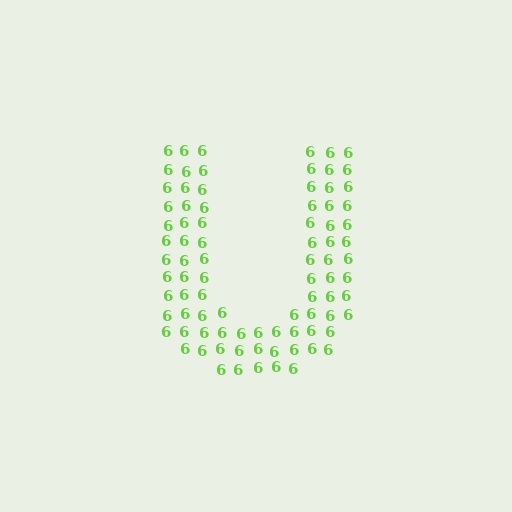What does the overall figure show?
The overall figure shows the letter U.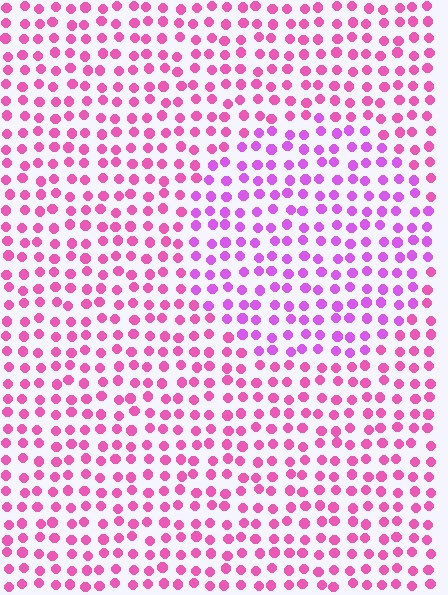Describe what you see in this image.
The image is filled with small pink elements in a uniform arrangement. A circle-shaped region is visible where the elements are tinted to a slightly different hue, forming a subtle color boundary.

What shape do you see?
I see a circle.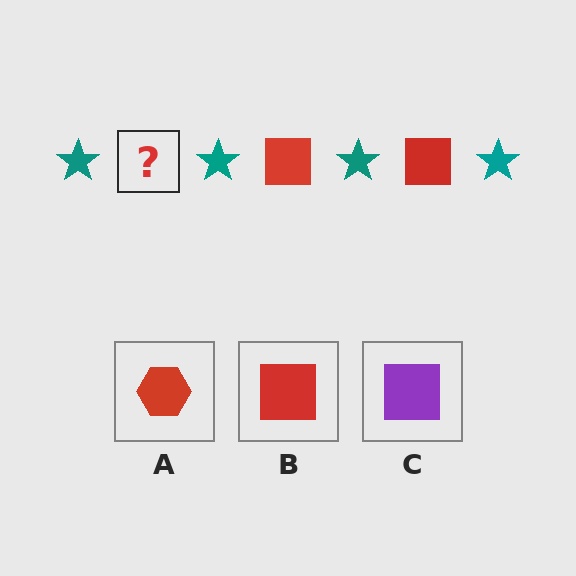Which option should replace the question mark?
Option B.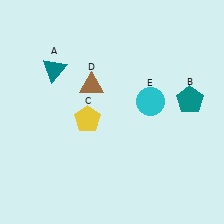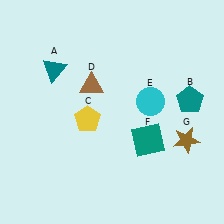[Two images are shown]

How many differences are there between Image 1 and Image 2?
There are 2 differences between the two images.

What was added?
A teal square (F), a brown star (G) were added in Image 2.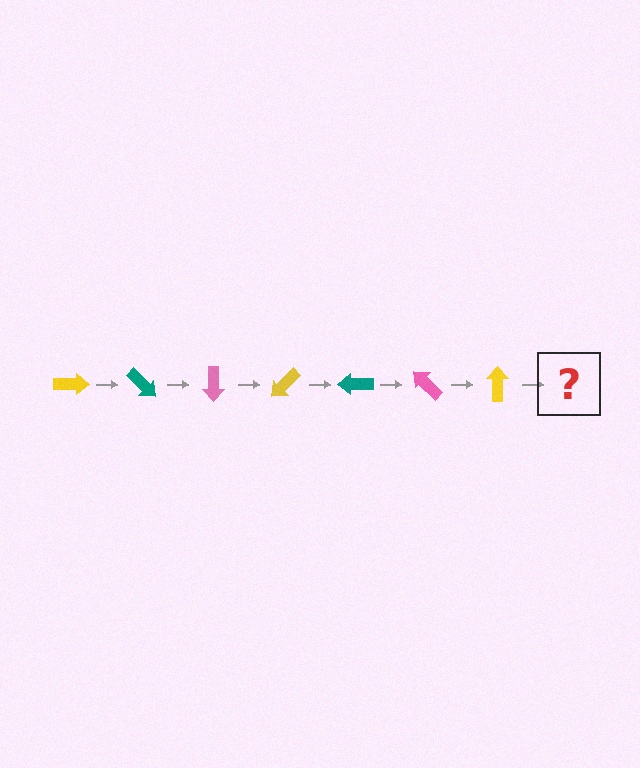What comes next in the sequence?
The next element should be a teal arrow, rotated 315 degrees from the start.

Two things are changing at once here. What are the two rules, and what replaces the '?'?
The two rules are that it rotates 45 degrees each step and the color cycles through yellow, teal, and pink. The '?' should be a teal arrow, rotated 315 degrees from the start.